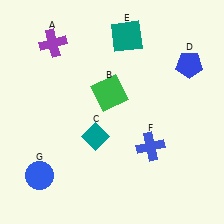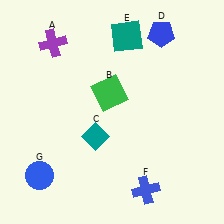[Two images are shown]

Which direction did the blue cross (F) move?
The blue cross (F) moved down.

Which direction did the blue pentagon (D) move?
The blue pentagon (D) moved up.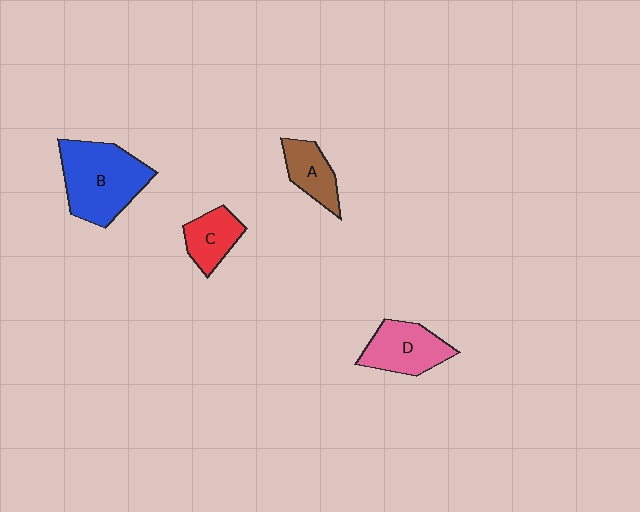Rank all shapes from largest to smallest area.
From largest to smallest: B (blue), D (pink), A (brown), C (red).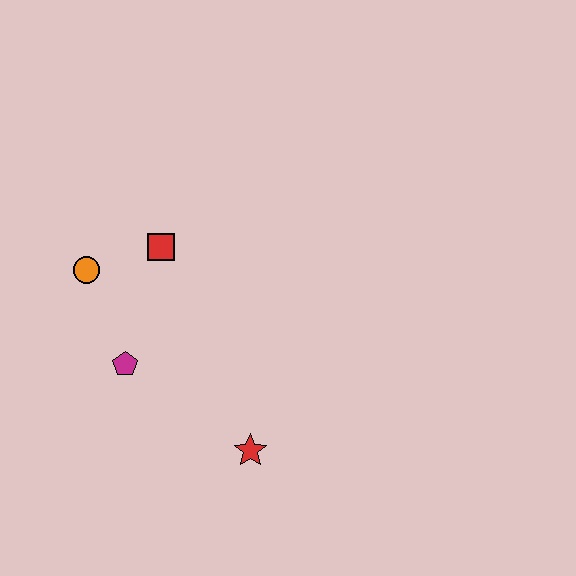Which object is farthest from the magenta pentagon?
The red star is farthest from the magenta pentagon.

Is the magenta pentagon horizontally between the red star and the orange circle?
Yes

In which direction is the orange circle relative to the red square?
The orange circle is to the left of the red square.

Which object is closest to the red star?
The magenta pentagon is closest to the red star.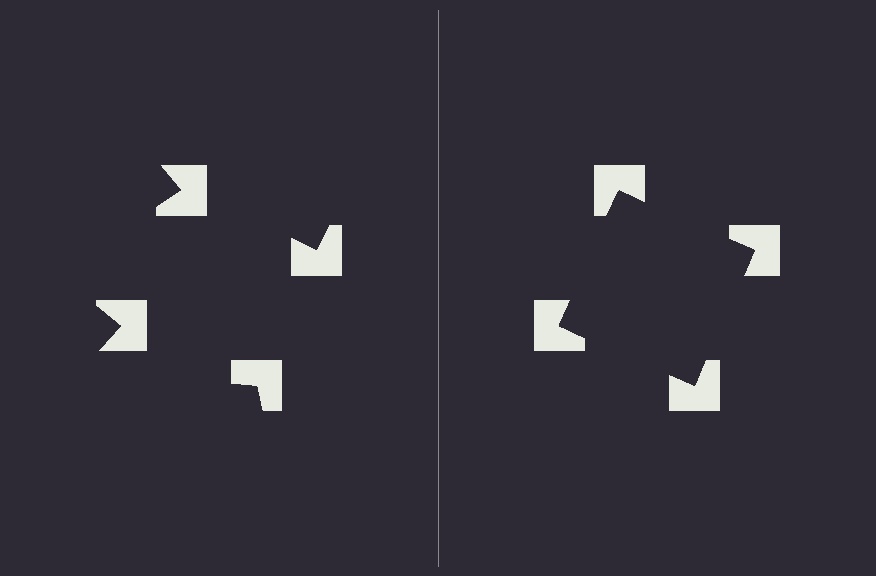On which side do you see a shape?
An illusory square appears on the right side. On the left side the wedge cuts are rotated, so no coherent shape forms.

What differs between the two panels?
The notched squares are positioned identically on both sides; only the wedge orientations differ. On the right they align to a square; on the left they are misaligned.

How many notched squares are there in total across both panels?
8 — 4 on each side.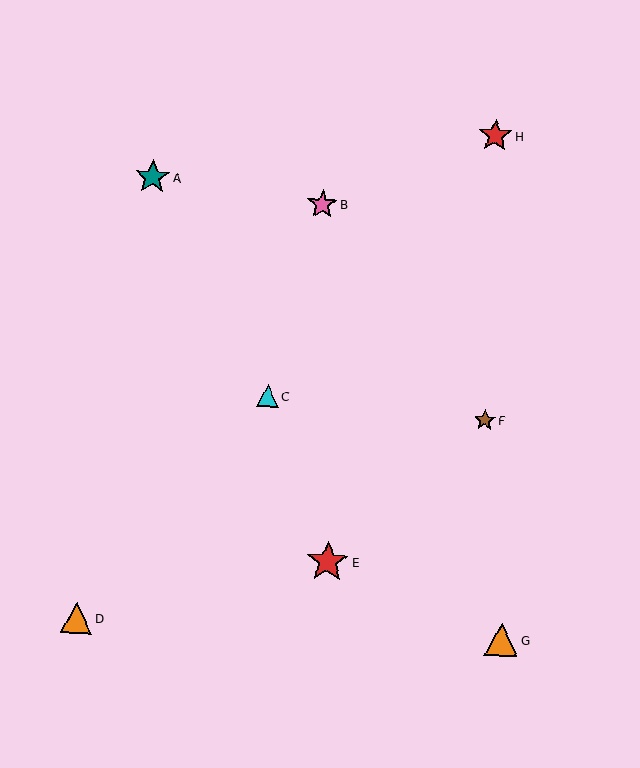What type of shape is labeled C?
Shape C is a cyan triangle.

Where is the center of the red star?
The center of the red star is at (328, 562).